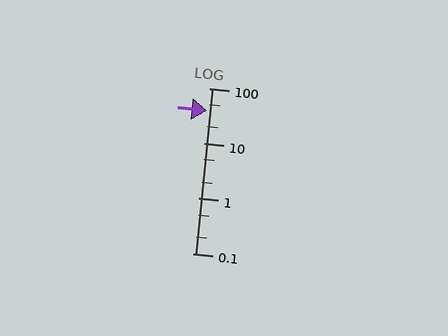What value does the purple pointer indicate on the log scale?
The pointer indicates approximately 39.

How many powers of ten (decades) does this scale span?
The scale spans 3 decades, from 0.1 to 100.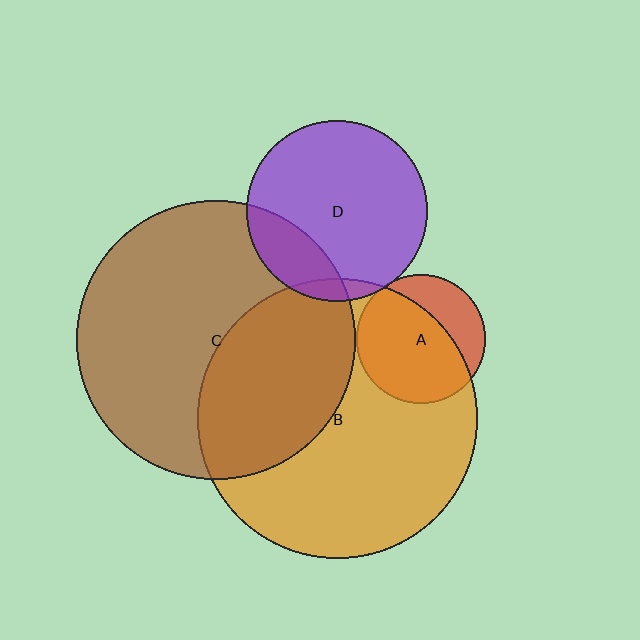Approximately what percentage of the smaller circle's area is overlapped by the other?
Approximately 35%.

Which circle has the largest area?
Circle B (orange).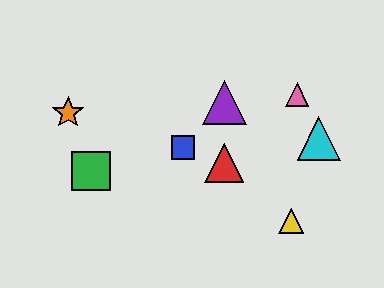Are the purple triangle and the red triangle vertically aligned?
Yes, both are at x≈224.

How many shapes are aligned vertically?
2 shapes (the red triangle, the purple triangle) are aligned vertically.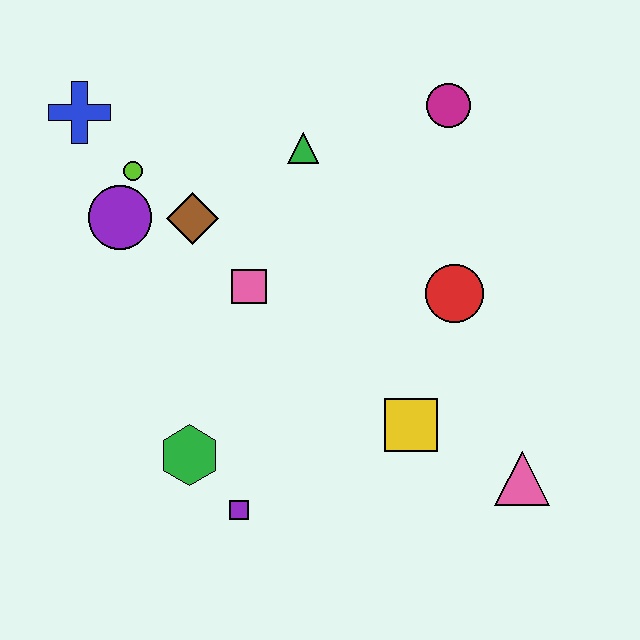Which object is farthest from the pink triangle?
The blue cross is farthest from the pink triangle.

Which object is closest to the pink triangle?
The yellow square is closest to the pink triangle.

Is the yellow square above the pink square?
No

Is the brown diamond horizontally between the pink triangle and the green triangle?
No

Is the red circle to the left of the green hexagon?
No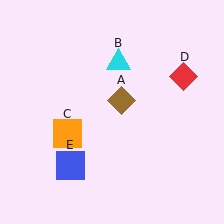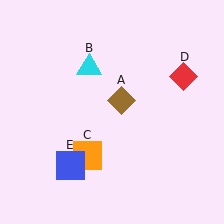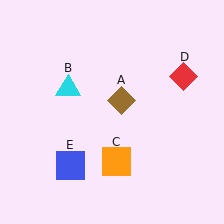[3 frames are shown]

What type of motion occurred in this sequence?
The cyan triangle (object B), orange square (object C) rotated counterclockwise around the center of the scene.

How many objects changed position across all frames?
2 objects changed position: cyan triangle (object B), orange square (object C).